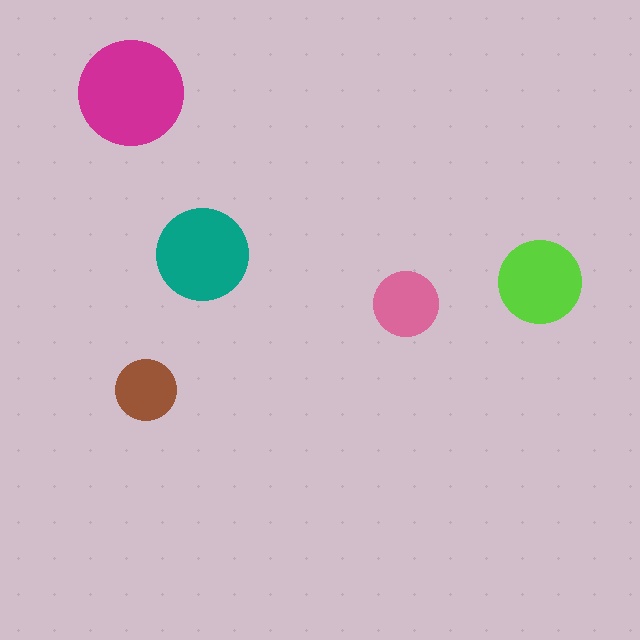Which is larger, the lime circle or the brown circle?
The lime one.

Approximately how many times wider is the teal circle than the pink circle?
About 1.5 times wider.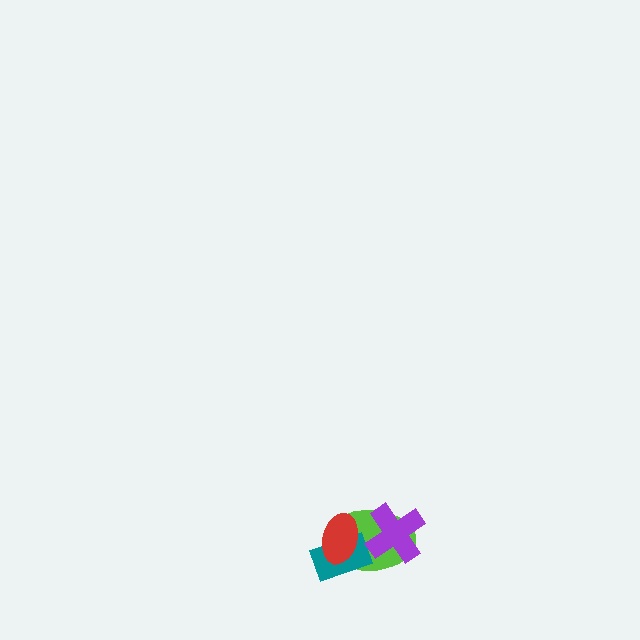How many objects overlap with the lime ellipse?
3 objects overlap with the lime ellipse.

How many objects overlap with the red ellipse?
2 objects overlap with the red ellipse.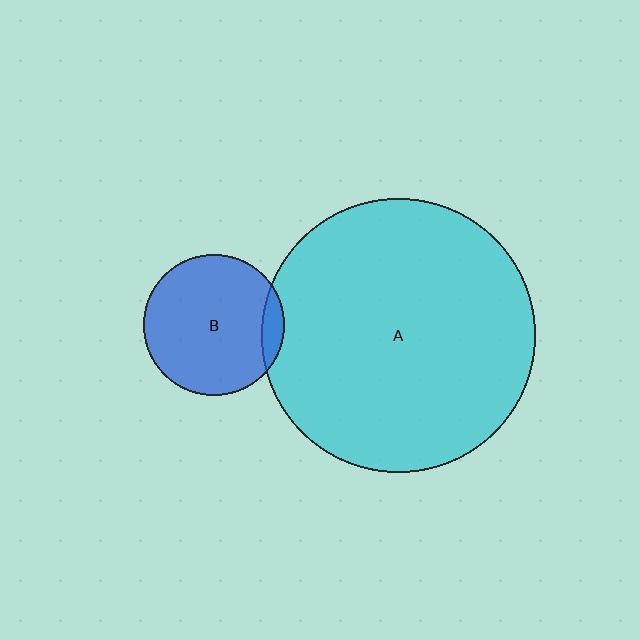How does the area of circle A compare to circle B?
Approximately 3.8 times.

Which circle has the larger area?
Circle A (cyan).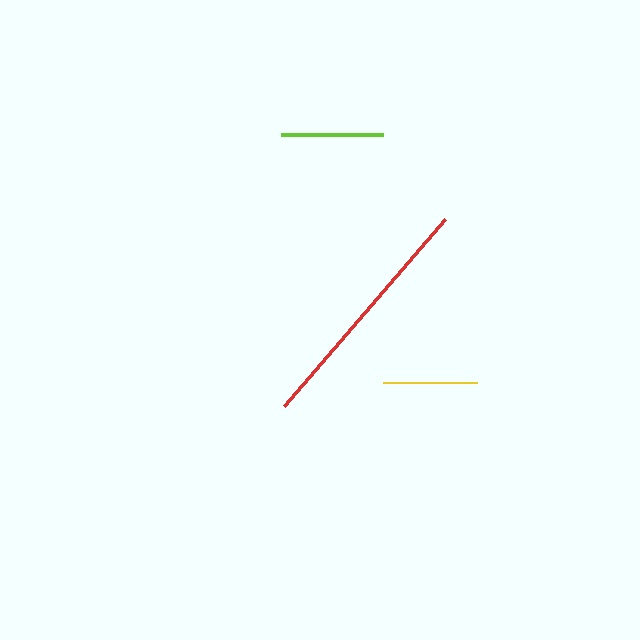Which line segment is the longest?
The red line is the longest at approximately 246 pixels.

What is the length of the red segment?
The red segment is approximately 246 pixels long.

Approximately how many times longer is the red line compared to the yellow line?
The red line is approximately 2.6 times the length of the yellow line.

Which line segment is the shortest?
The yellow line is the shortest at approximately 94 pixels.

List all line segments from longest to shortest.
From longest to shortest: red, lime, yellow.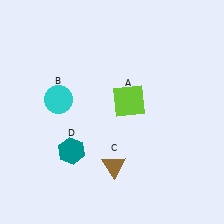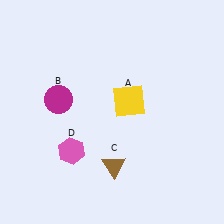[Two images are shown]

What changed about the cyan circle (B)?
In Image 1, B is cyan. In Image 2, it changed to magenta.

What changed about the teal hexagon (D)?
In Image 1, D is teal. In Image 2, it changed to pink.